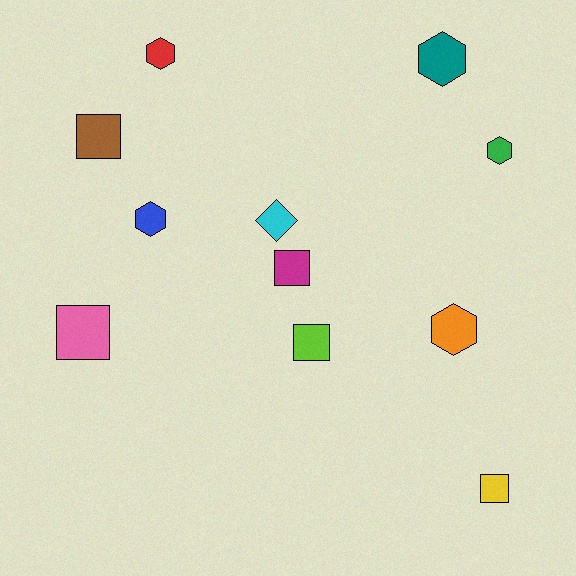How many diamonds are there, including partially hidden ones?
There is 1 diamond.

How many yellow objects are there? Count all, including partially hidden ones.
There is 1 yellow object.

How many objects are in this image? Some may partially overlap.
There are 11 objects.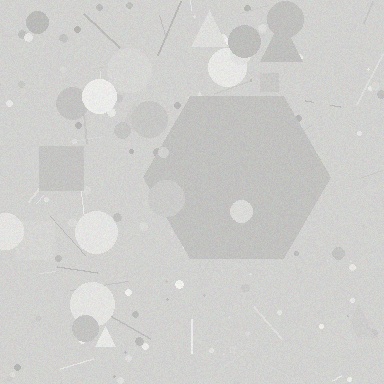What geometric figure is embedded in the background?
A hexagon is embedded in the background.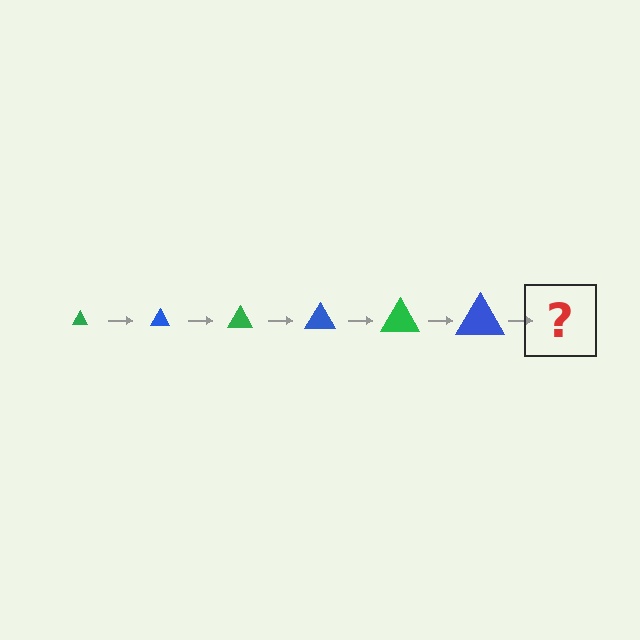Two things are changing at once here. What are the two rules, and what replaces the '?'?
The two rules are that the triangle grows larger each step and the color cycles through green and blue. The '?' should be a green triangle, larger than the previous one.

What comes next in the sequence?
The next element should be a green triangle, larger than the previous one.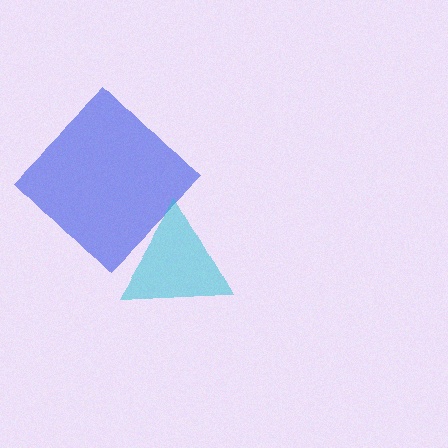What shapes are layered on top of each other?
The layered shapes are: a blue diamond, a cyan triangle.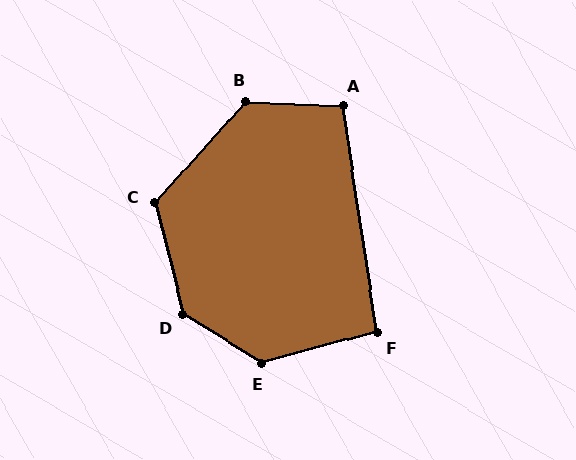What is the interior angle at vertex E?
Approximately 134 degrees (obtuse).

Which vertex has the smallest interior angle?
F, at approximately 97 degrees.